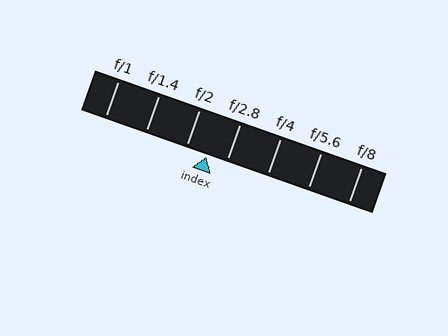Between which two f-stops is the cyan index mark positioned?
The index mark is between f/2 and f/2.8.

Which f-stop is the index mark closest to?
The index mark is closest to f/2.8.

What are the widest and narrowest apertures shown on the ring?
The widest aperture shown is f/1 and the narrowest is f/8.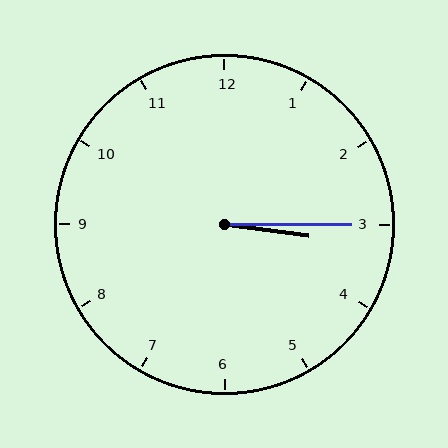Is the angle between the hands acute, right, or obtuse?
It is acute.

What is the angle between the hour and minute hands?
Approximately 8 degrees.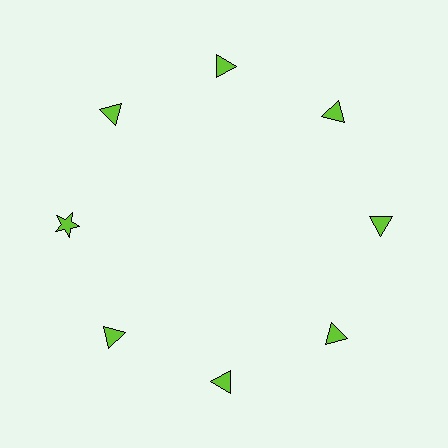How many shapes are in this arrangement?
There are 8 shapes arranged in a ring pattern.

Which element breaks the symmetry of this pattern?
The lime star at roughly the 9 o'clock position breaks the symmetry. All other shapes are lime triangles.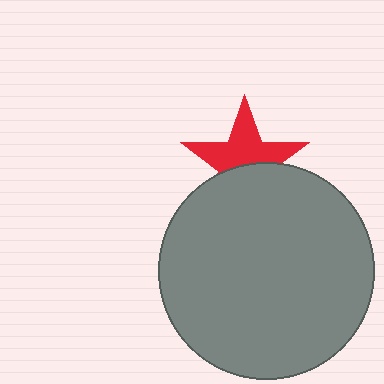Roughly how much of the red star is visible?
About half of it is visible (roughly 57%).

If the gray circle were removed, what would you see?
You would see the complete red star.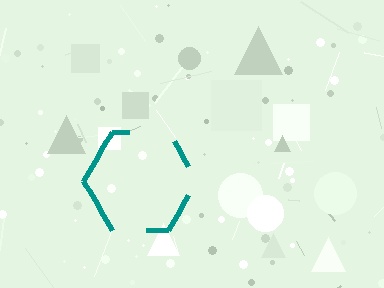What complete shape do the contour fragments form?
The contour fragments form a hexagon.